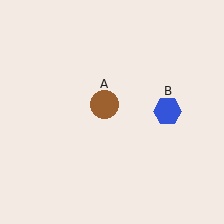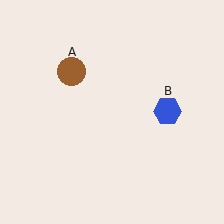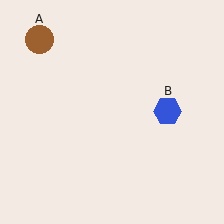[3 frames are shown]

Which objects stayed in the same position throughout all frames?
Blue hexagon (object B) remained stationary.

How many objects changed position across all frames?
1 object changed position: brown circle (object A).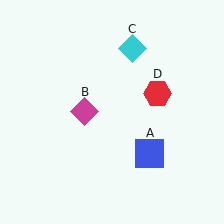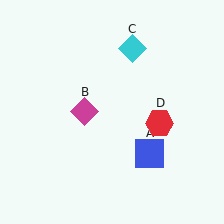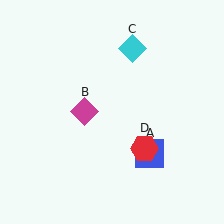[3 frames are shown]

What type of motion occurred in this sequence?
The red hexagon (object D) rotated clockwise around the center of the scene.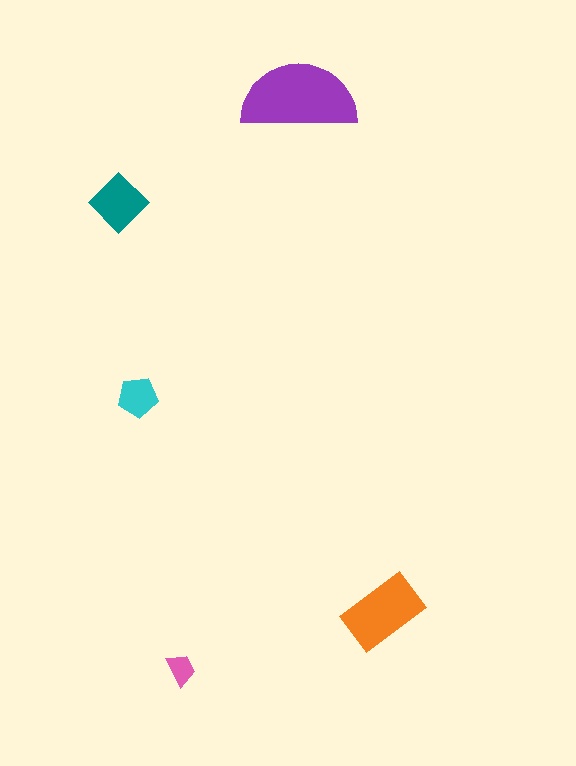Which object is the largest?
The purple semicircle.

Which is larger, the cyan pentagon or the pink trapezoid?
The cyan pentagon.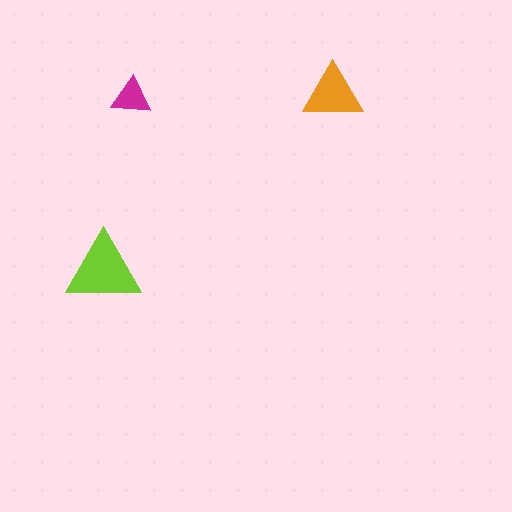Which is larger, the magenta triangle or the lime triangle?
The lime one.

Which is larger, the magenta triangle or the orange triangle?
The orange one.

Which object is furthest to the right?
The orange triangle is rightmost.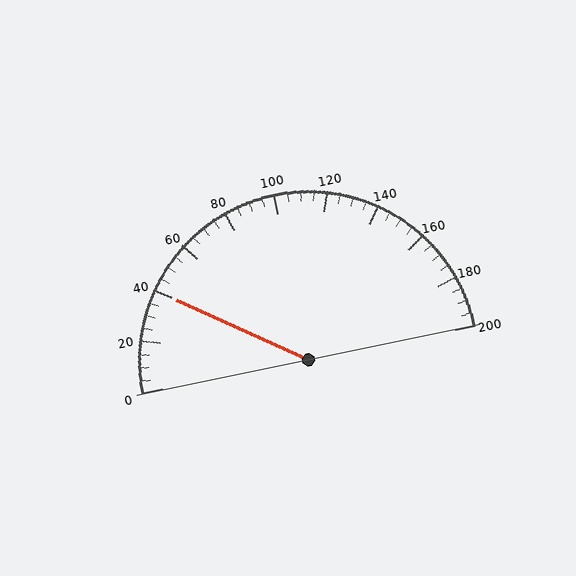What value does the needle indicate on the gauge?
The needle indicates approximately 40.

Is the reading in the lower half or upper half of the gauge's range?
The reading is in the lower half of the range (0 to 200).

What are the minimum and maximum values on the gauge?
The gauge ranges from 0 to 200.